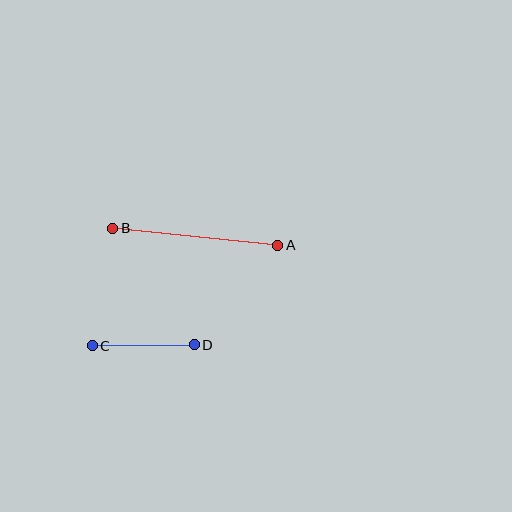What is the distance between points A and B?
The distance is approximately 166 pixels.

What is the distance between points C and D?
The distance is approximately 102 pixels.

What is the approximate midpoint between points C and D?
The midpoint is at approximately (143, 345) pixels.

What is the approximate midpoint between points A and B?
The midpoint is at approximately (195, 237) pixels.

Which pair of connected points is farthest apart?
Points A and B are farthest apart.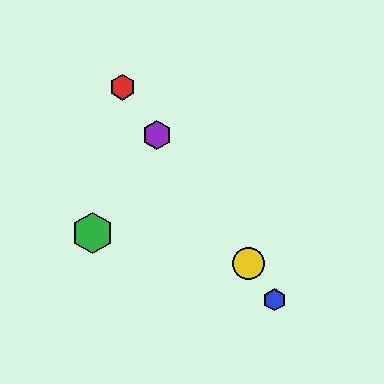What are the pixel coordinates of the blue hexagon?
The blue hexagon is at (275, 300).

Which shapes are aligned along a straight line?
The red hexagon, the blue hexagon, the yellow circle, the purple hexagon are aligned along a straight line.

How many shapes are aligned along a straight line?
4 shapes (the red hexagon, the blue hexagon, the yellow circle, the purple hexagon) are aligned along a straight line.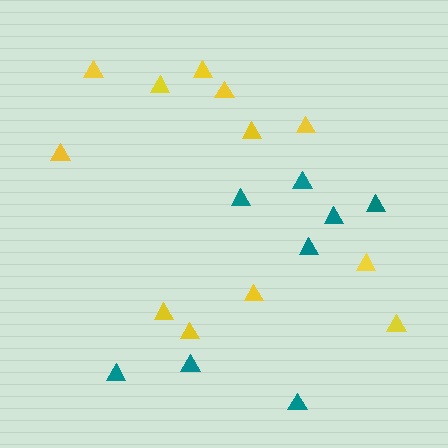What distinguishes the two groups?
There are 2 groups: one group of yellow triangles (12) and one group of teal triangles (8).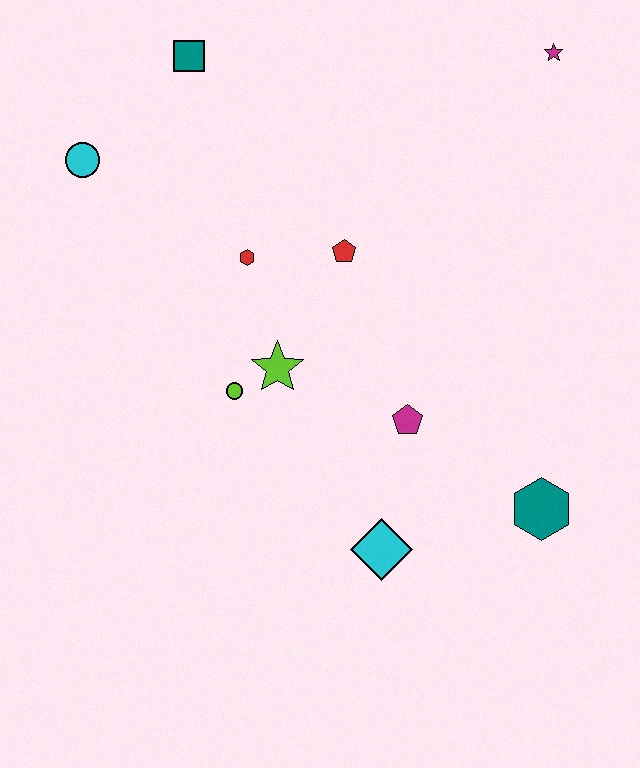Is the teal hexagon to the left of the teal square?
No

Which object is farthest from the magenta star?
The cyan diamond is farthest from the magenta star.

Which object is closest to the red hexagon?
The red pentagon is closest to the red hexagon.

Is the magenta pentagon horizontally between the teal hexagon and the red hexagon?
Yes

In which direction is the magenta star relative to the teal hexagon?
The magenta star is above the teal hexagon.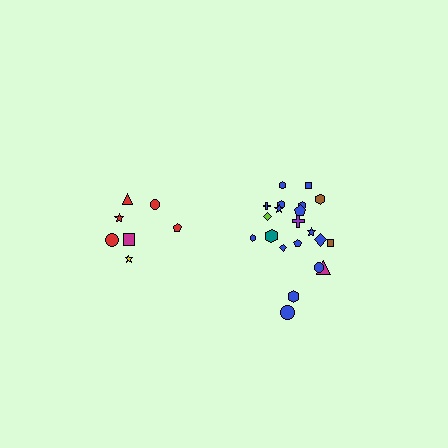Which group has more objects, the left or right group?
The right group.